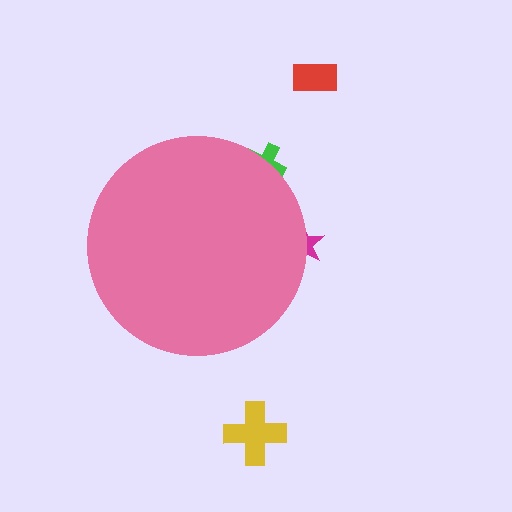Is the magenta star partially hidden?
Yes, the magenta star is partially hidden behind the pink circle.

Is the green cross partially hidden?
Yes, the green cross is partially hidden behind the pink circle.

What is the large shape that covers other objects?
A pink circle.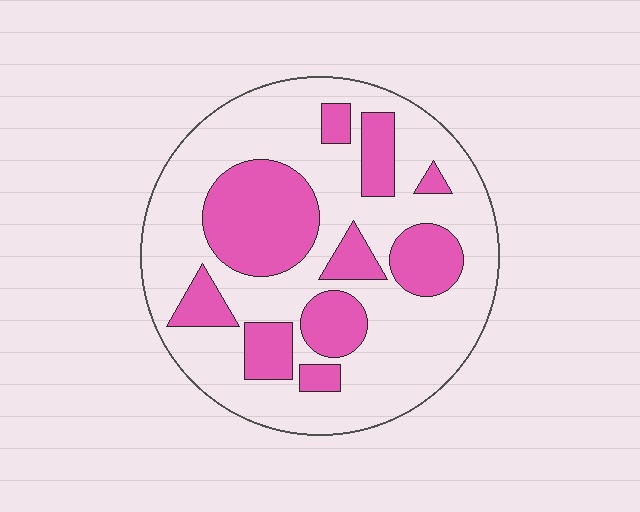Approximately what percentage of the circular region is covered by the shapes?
Approximately 30%.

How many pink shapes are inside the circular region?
10.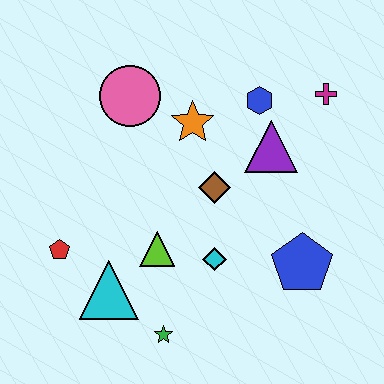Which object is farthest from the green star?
The magenta cross is farthest from the green star.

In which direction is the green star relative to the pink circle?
The green star is below the pink circle.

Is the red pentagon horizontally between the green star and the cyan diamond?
No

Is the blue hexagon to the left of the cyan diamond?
No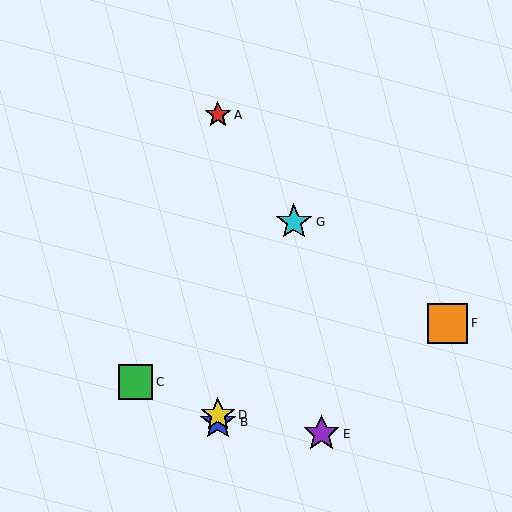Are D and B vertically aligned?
Yes, both are at x≈218.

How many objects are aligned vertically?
3 objects (A, B, D) are aligned vertically.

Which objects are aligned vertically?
Objects A, B, D are aligned vertically.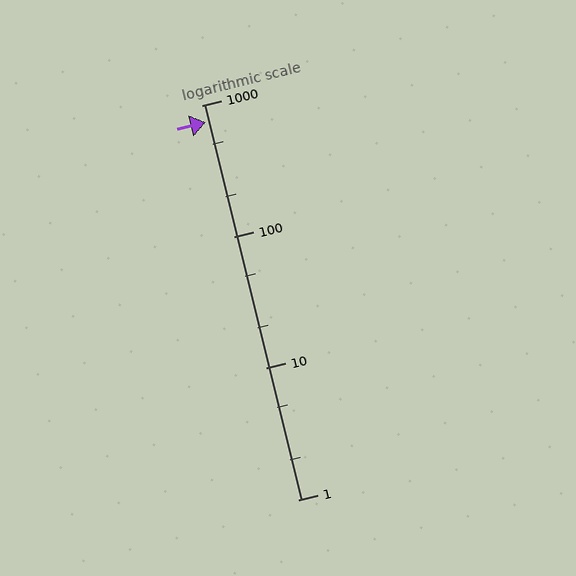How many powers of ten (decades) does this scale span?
The scale spans 3 decades, from 1 to 1000.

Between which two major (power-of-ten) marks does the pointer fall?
The pointer is between 100 and 1000.